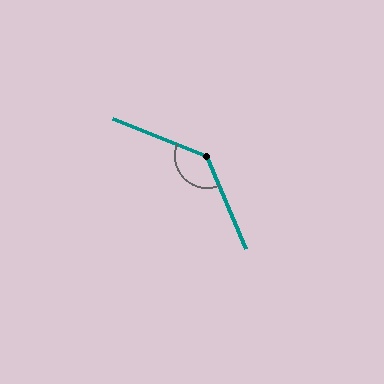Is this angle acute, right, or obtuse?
It is obtuse.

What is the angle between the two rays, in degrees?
Approximately 134 degrees.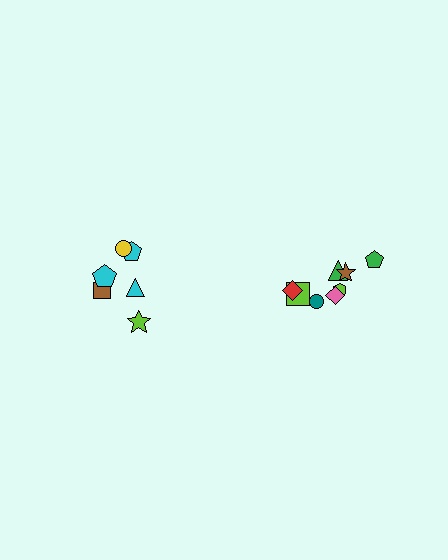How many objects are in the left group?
There are 6 objects.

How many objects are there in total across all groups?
There are 14 objects.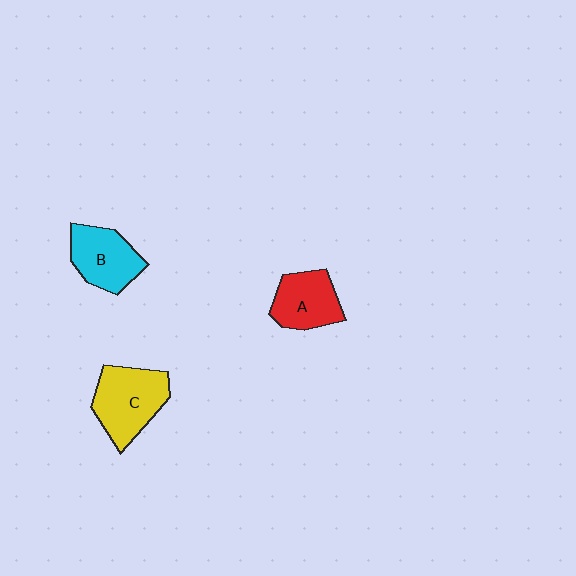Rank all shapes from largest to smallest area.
From largest to smallest: C (yellow), B (cyan), A (red).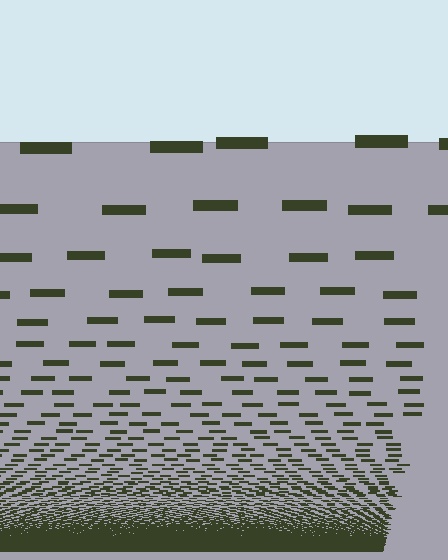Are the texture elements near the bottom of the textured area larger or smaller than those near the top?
Smaller. The gradient is inverted — elements near the bottom are smaller and denser.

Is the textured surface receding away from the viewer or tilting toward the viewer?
The surface appears to tilt toward the viewer. Texture elements get larger and sparser toward the top.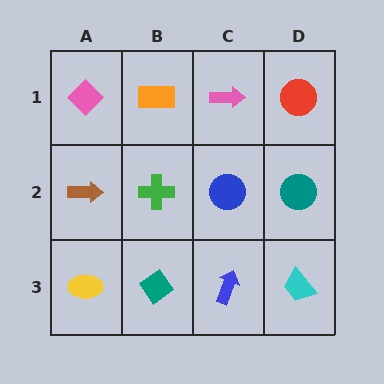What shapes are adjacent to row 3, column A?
A brown arrow (row 2, column A), a teal diamond (row 3, column B).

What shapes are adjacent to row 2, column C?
A pink arrow (row 1, column C), a blue arrow (row 3, column C), a green cross (row 2, column B), a teal circle (row 2, column D).